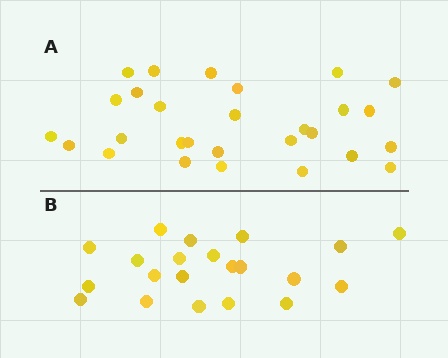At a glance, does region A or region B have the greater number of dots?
Region A (the top region) has more dots.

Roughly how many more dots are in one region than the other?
Region A has roughly 8 or so more dots than region B.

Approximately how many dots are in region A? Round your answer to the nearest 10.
About 30 dots. (The exact count is 28, which rounds to 30.)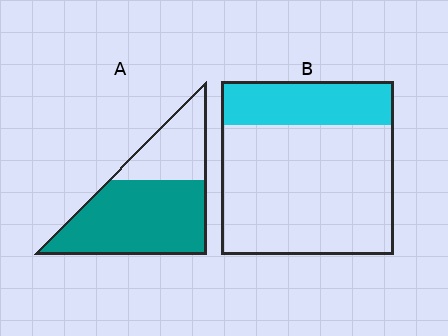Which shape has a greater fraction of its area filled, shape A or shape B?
Shape A.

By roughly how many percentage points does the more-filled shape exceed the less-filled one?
By roughly 40 percentage points (A over B).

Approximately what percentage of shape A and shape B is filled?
A is approximately 65% and B is approximately 25%.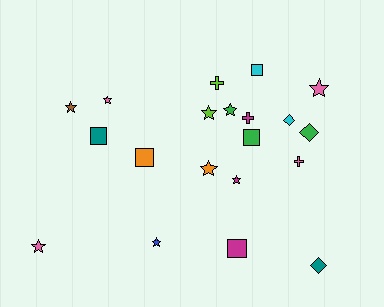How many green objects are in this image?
There are 3 green objects.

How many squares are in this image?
There are 5 squares.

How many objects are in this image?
There are 20 objects.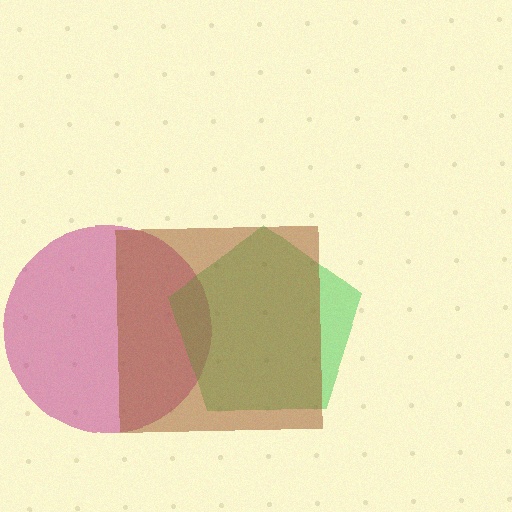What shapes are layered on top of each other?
The layered shapes are: a magenta circle, a green pentagon, a brown square.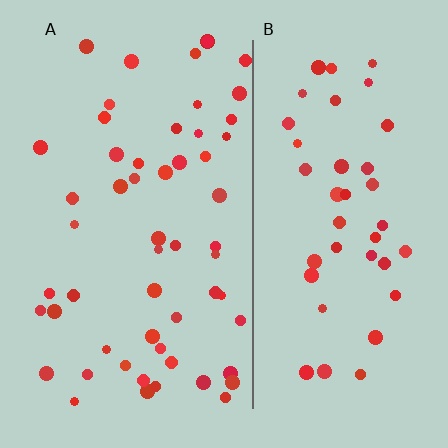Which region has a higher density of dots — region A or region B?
A (the left).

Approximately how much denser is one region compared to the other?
Approximately 1.3× — region A over region B.